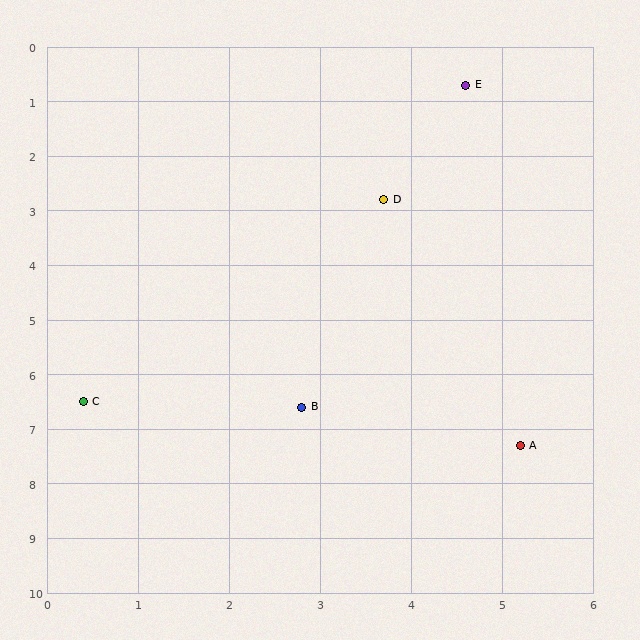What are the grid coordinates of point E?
Point E is at approximately (4.6, 0.7).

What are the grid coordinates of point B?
Point B is at approximately (2.8, 6.6).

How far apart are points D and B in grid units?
Points D and B are about 3.9 grid units apart.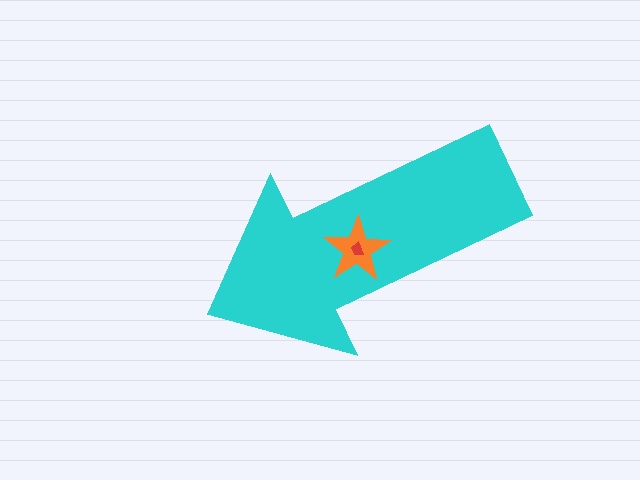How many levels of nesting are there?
3.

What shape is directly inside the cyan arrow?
The orange star.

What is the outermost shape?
The cyan arrow.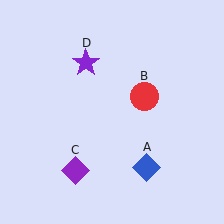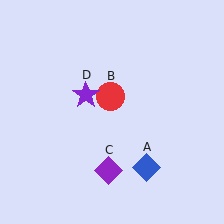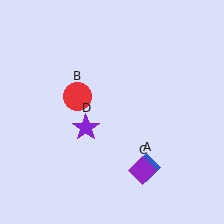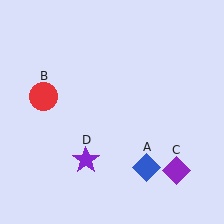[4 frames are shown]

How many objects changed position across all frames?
3 objects changed position: red circle (object B), purple diamond (object C), purple star (object D).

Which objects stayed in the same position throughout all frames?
Blue diamond (object A) remained stationary.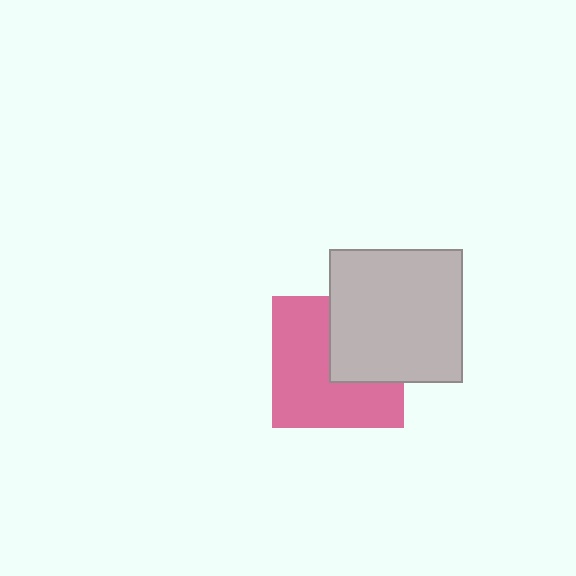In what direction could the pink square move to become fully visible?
The pink square could move toward the lower-left. That would shift it out from behind the light gray square entirely.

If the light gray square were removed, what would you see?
You would see the complete pink square.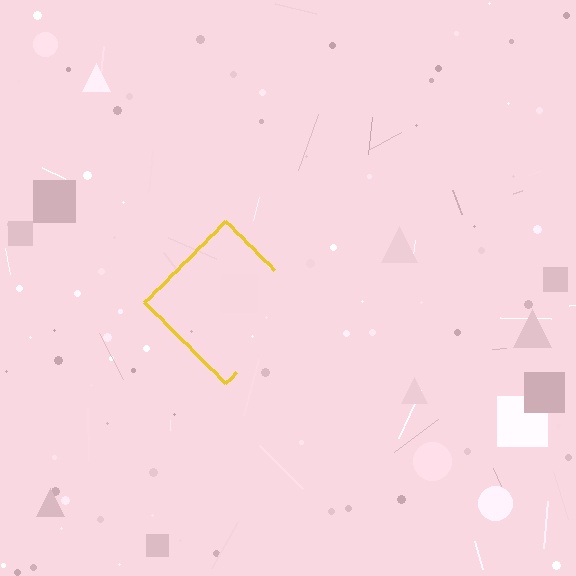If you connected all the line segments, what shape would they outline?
They would outline a diamond.